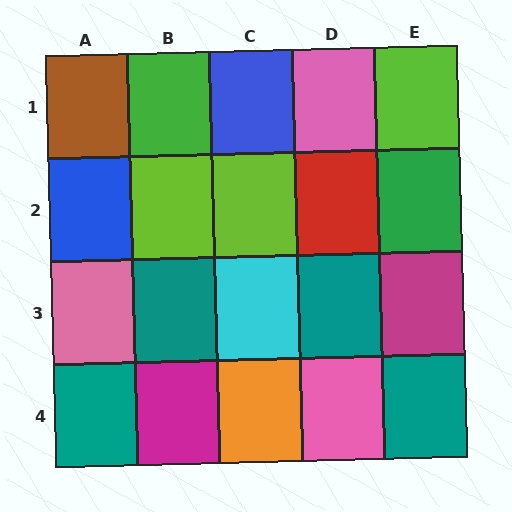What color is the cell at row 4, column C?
Orange.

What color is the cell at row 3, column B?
Teal.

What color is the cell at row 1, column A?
Brown.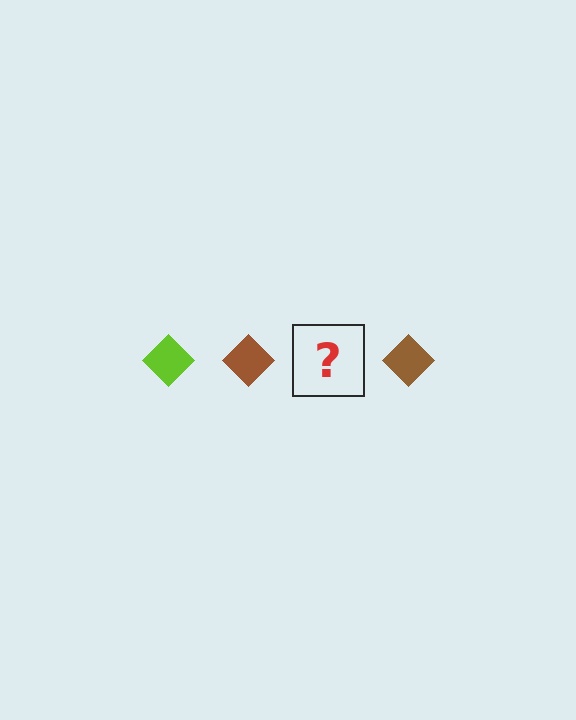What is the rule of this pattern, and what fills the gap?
The rule is that the pattern cycles through lime, brown diamonds. The gap should be filled with a lime diamond.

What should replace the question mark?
The question mark should be replaced with a lime diamond.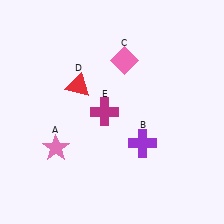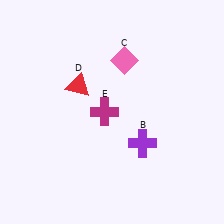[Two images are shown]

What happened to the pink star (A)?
The pink star (A) was removed in Image 2. It was in the bottom-left area of Image 1.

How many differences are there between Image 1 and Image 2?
There is 1 difference between the two images.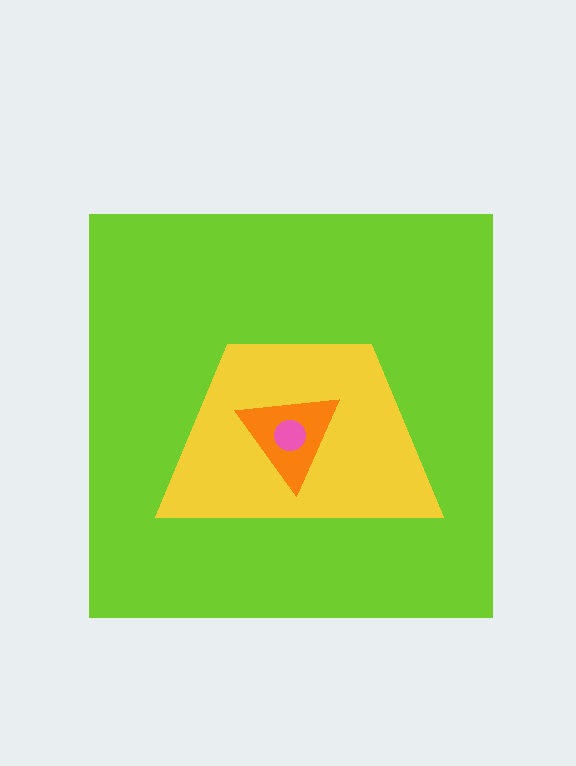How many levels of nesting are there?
4.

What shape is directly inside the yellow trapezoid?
The orange triangle.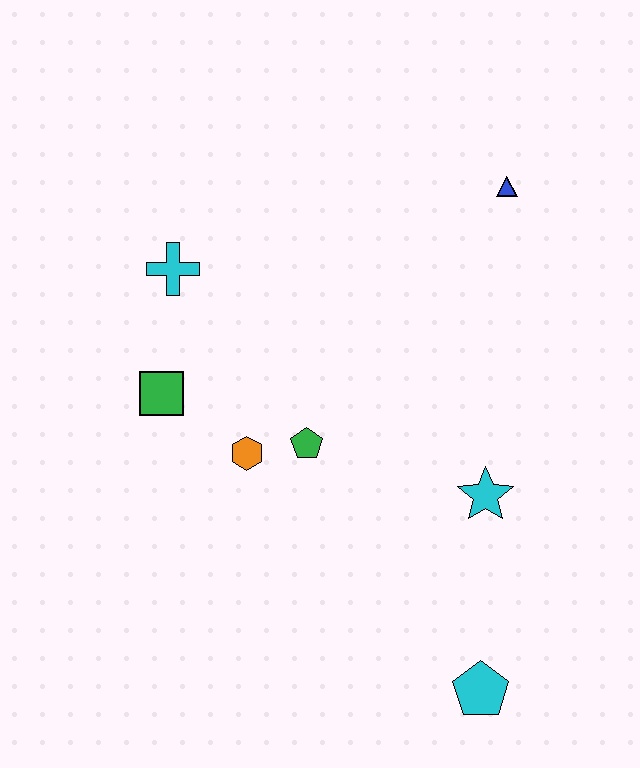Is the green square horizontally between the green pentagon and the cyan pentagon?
No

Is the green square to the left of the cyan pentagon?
Yes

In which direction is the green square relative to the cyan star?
The green square is to the left of the cyan star.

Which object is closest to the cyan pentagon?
The cyan star is closest to the cyan pentagon.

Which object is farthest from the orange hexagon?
The blue triangle is farthest from the orange hexagon.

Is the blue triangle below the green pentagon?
No